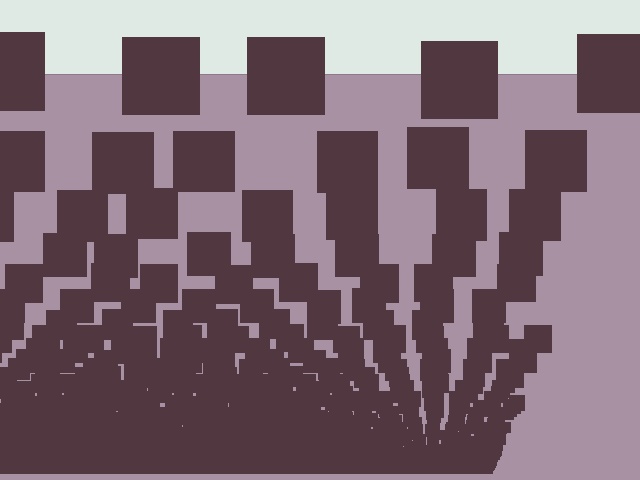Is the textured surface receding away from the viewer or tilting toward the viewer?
The surface appears to tilt toward the viewer. Texture elements get larger and sparser toward the top.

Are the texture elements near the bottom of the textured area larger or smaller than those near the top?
Smaller. The gradient is inverted — elements near the bottom are smaller and denser.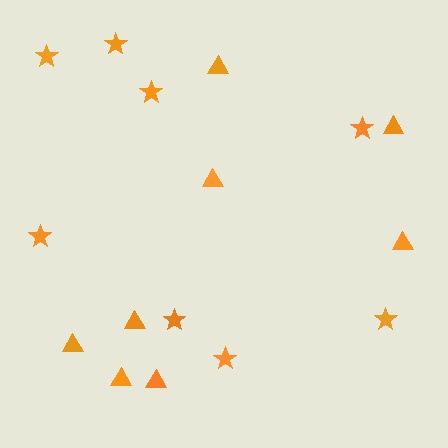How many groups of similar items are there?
There are 2 groups: one group of triangles (8) and one group of stars (8).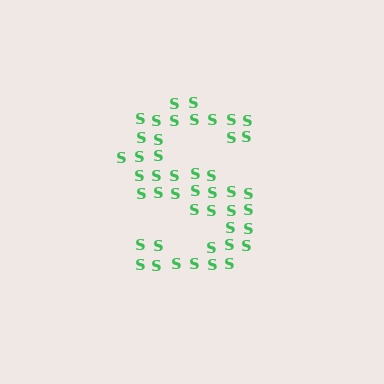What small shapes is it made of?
It is made of small letter S's.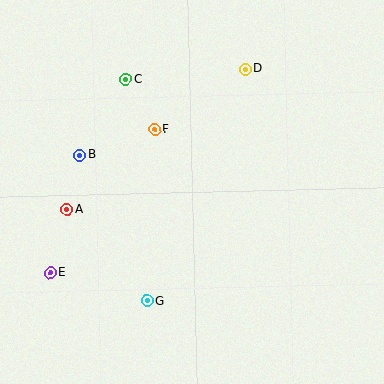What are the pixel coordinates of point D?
Point D is at (245, 69).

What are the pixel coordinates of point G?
Point G is at (147, 301).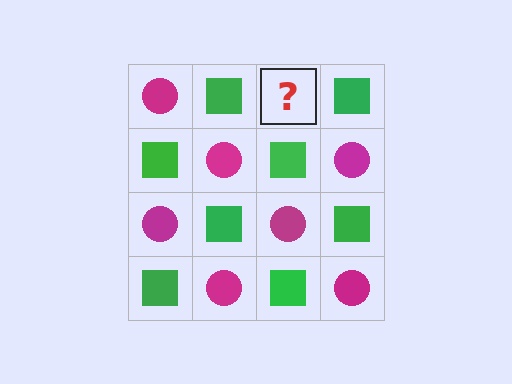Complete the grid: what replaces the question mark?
The question mark should be replaced with a magenta circle.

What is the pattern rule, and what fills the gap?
The rule is that it alternates magenta circle and green square in a checkerboard pattern. The gap should be filled with a magenta circle.